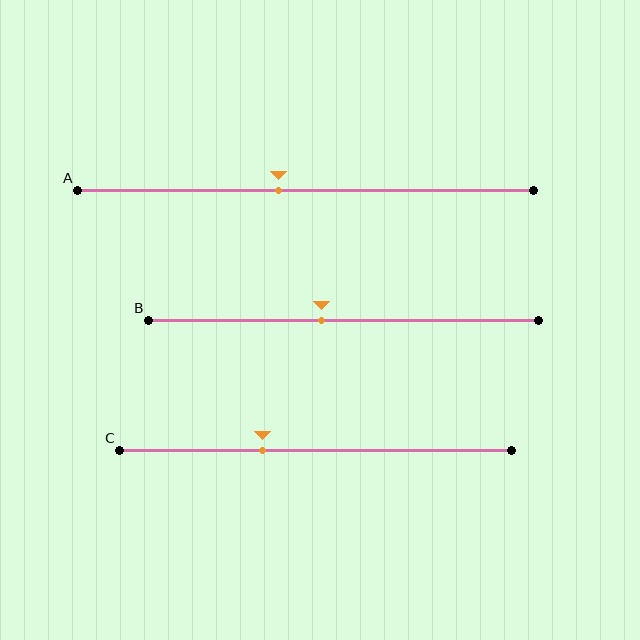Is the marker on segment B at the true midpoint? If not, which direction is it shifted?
No, the marker on segment B is shifted to the left by about 6% of the segment length.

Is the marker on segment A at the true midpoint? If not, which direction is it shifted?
No, the marker on segment A is shifted to the left by about 6% of the segment length.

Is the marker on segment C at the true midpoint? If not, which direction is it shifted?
No, the marker on segment C is shifted to the left by about 14% of the segment length.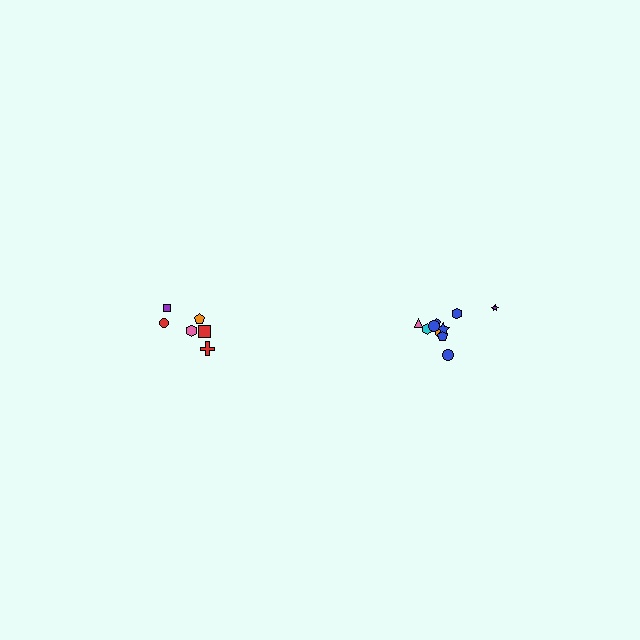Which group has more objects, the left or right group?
The right group.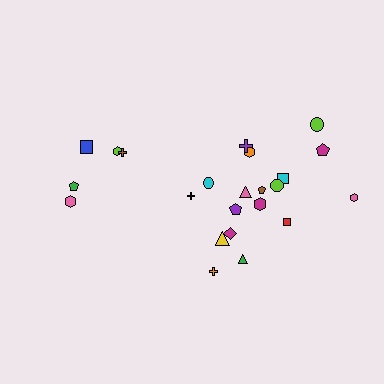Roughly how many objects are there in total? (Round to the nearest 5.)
Roughly 25 objects in total.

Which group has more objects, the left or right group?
The right group.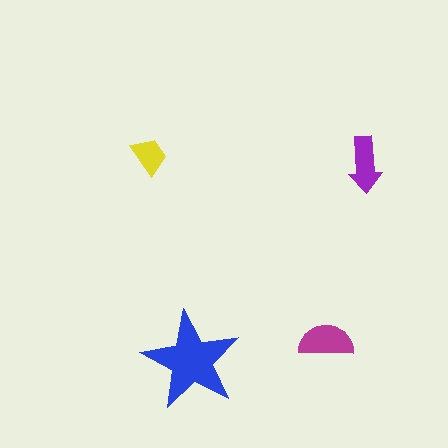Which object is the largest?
The blue star.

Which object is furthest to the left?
The yellow trapezoid is leftmost.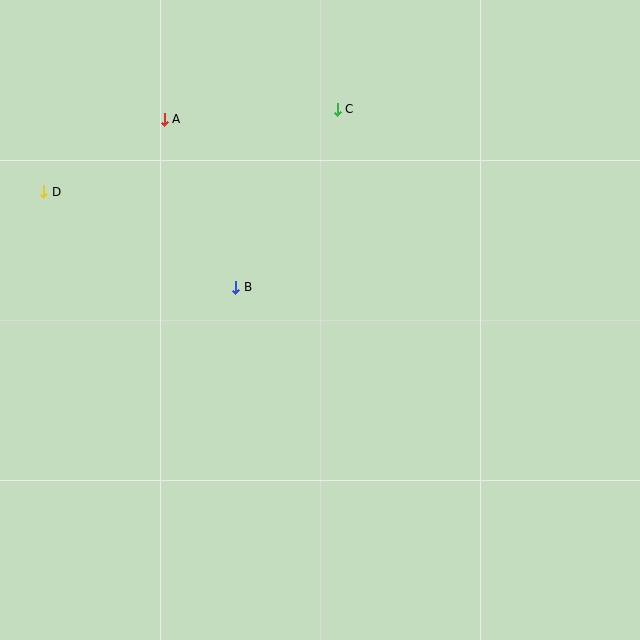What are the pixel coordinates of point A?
Point A is at (164, 119).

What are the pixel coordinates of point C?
Point C is at (337, 109).